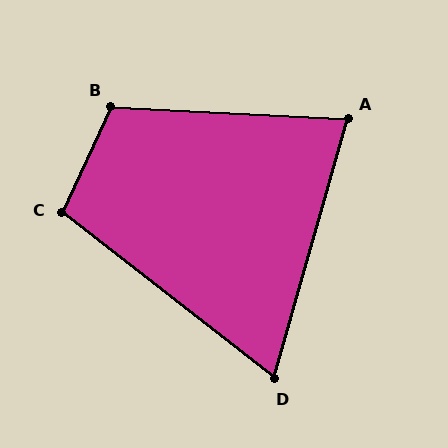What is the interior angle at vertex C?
Approximately 103 degrees (obtuse).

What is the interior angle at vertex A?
Approximately 77 degrees (acute).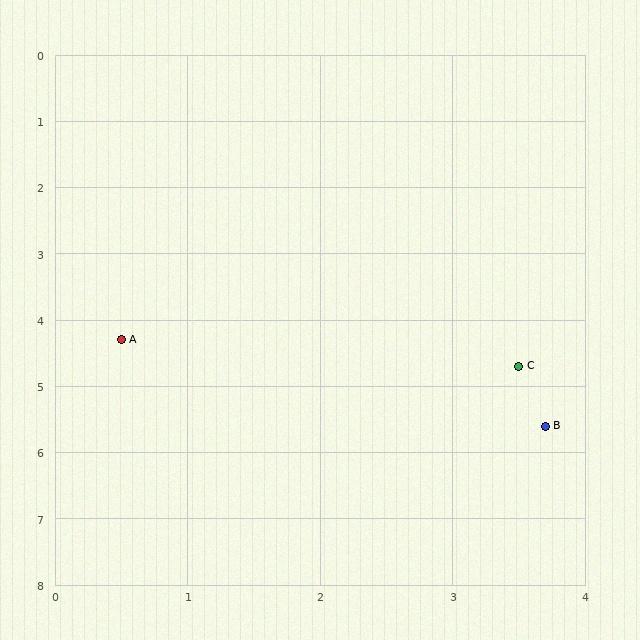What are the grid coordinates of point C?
Point C is at approximately (3.5, 4.7).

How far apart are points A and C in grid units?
Points A and C are about 3.0 grid units apart.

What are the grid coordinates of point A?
Point A is at approximately (0.5, 4.3).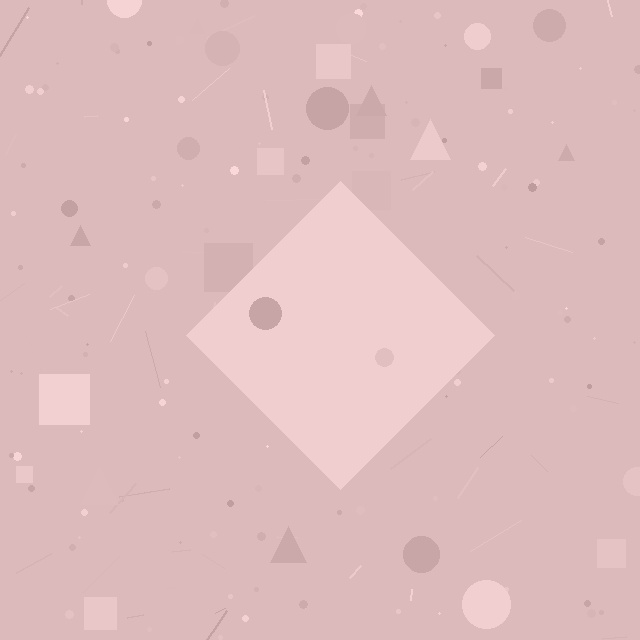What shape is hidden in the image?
A diamond is hidden in the image.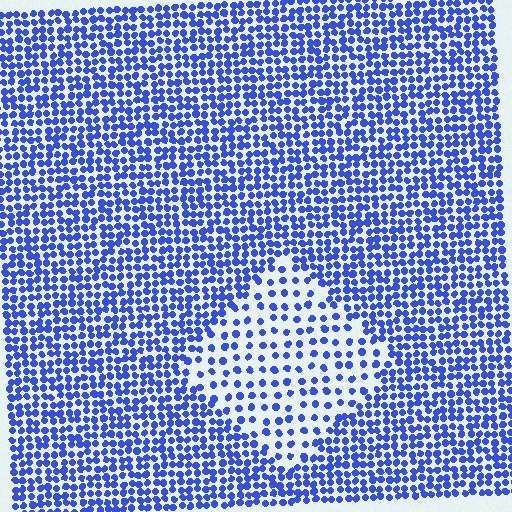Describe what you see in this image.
The image contains small blue elements arranged at two different densities. A diamond-shaped region is visible where the elements are less densely packed than the surrounding area.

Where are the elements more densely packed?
The elements are more densely packed outside the diamond boundary.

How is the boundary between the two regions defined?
The boundary is defined by a change in element density (approximately 2.3x ratio). All elements are the same color, size, and shape.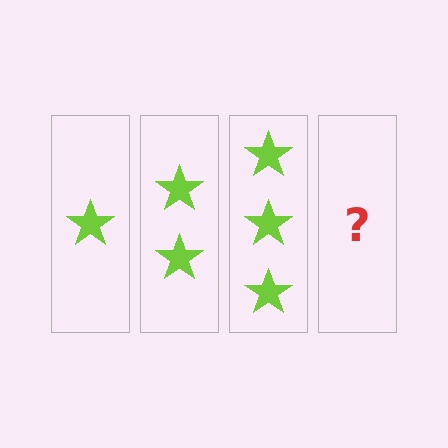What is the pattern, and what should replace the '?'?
The pattern is that each step adds one more star. The '?' should be 4 stars.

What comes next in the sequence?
The next element should be 4 stars.